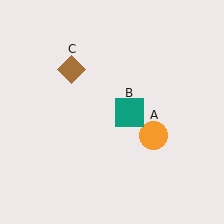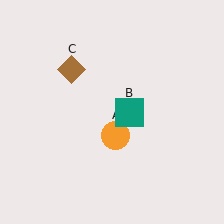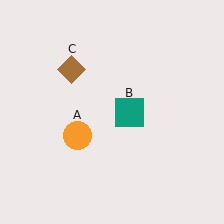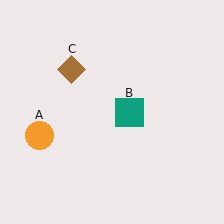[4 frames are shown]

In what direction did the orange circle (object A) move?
The orange circle (object A) moved left.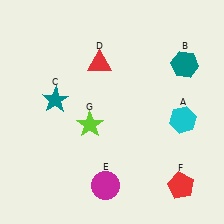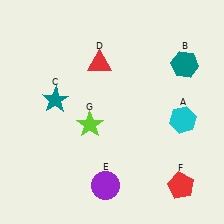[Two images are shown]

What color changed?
The circle (E) changed from magenta in Image 1 to purple in Image 2.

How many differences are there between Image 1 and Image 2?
There is 1 difference between the two images.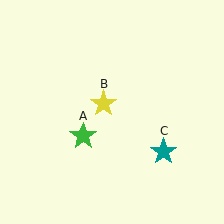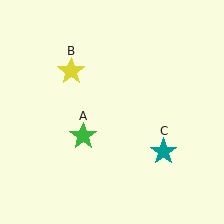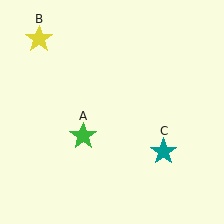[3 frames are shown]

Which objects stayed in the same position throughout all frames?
Green star (object A) and teal star (object C) remained stationary.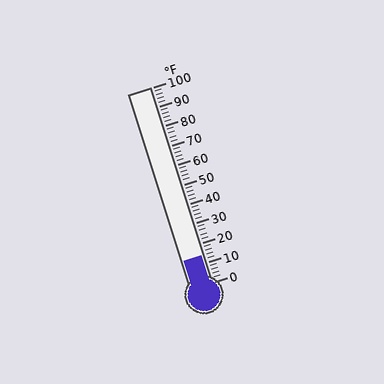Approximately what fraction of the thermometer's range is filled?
The thermometer is filled to approximately 15% of its range.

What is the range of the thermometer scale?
The thermometer scale ranges from 0°F to 100°F.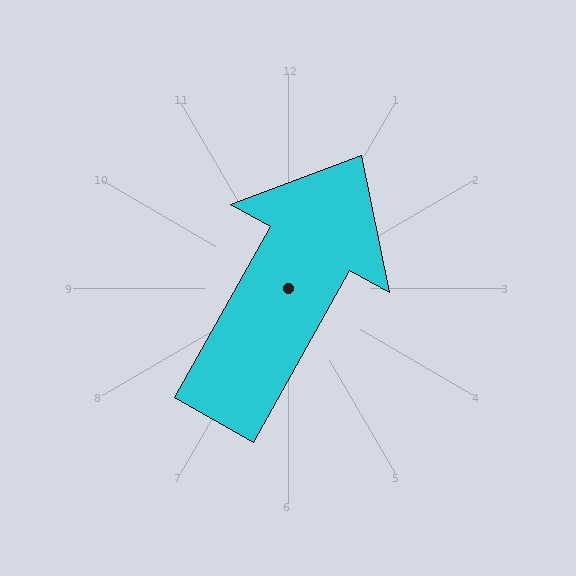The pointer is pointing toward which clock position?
Roughly 1 o'clock.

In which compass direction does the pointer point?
Northeast.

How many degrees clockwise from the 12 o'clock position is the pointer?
Approximately 29 degrees.